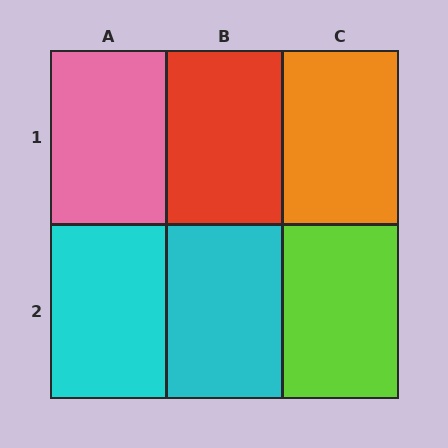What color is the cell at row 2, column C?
Lime.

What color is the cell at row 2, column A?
Cyan.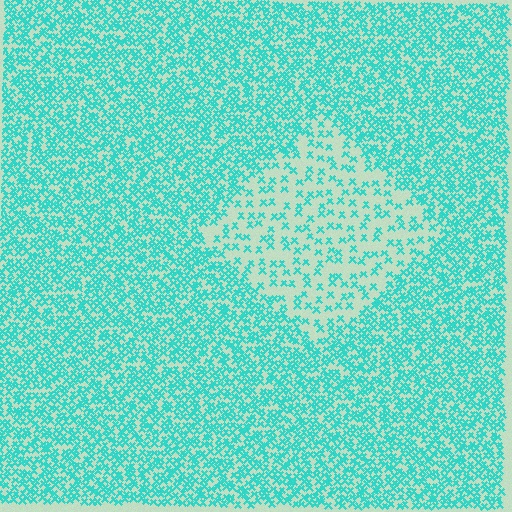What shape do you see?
I see a diamond.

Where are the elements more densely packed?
The elements are more densely packed outside the diamond boundary.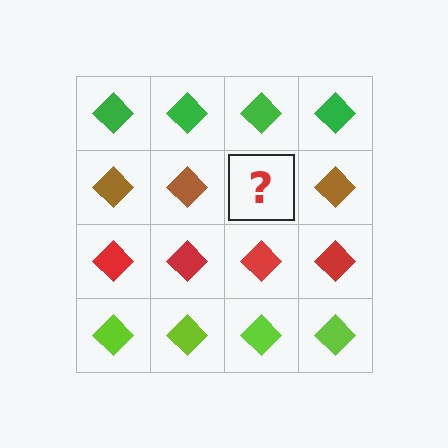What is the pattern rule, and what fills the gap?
The rule is that each row has a consistent color. The gap should be filled with a brown diamond.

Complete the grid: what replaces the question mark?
The question mark should be replaced with a brown diamond.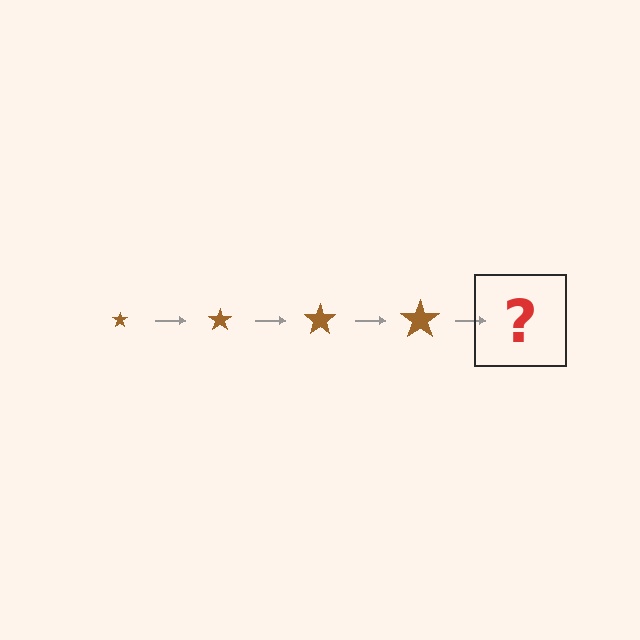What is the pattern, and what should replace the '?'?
The pattern is that the star gets progressively larger each step. The '?' should be a brown star, larger than the previous one.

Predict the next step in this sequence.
The next step is a brown star, larger than the previous one.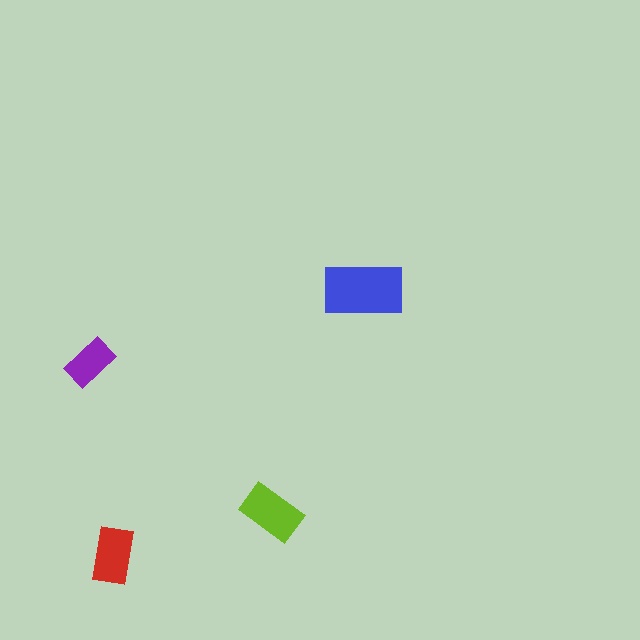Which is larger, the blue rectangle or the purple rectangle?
The blue one.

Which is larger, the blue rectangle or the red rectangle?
The blue one.